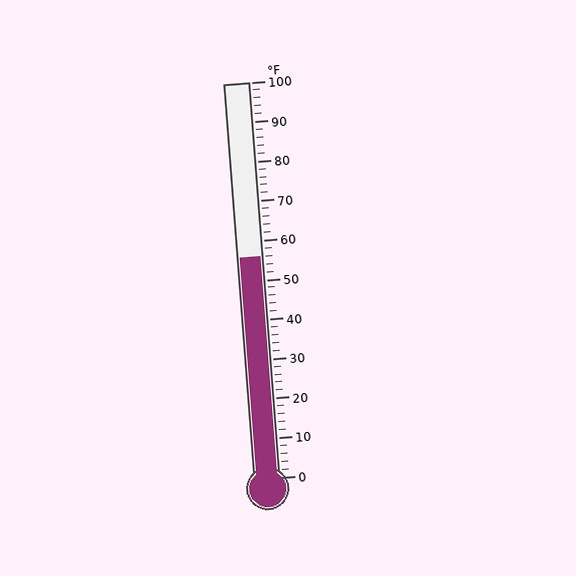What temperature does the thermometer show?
The thermometer shows approximately 56°F.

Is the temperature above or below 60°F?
The temperature is below 60°F.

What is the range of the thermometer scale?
The thermometer scale ranges from 0°F to 100°F.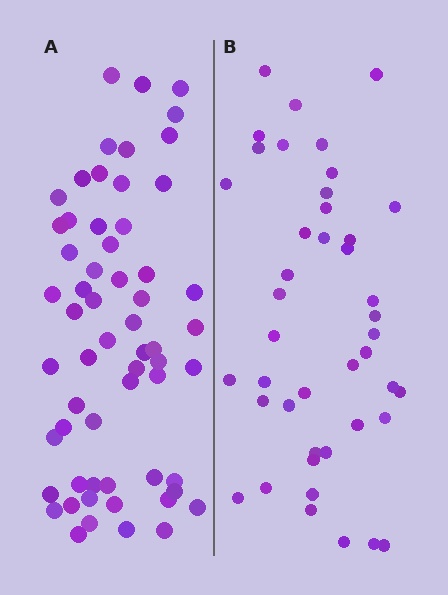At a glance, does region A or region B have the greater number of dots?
Region A (the left region) has more dots.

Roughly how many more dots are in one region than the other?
Region A has approximately 15 more dots than region B.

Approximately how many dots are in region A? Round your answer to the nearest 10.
About 60 dots.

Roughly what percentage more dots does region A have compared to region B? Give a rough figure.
About 40% more.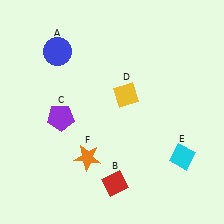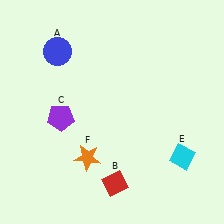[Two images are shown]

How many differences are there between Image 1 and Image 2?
There is 1 difference between the two images.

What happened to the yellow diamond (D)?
The yellow diamond (D) was removed in Image 2. It was in the top-right area of Image 1.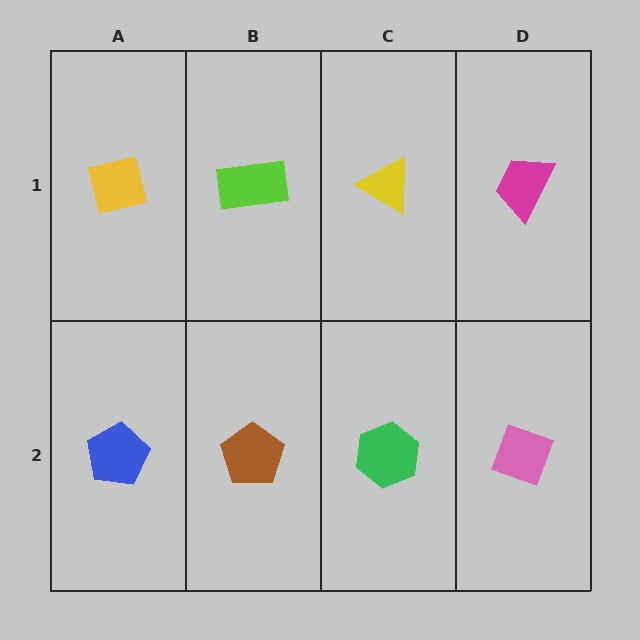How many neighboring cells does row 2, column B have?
3.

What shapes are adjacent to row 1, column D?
A pink diamond (row 2, column D), a yellow triangle (row 1, column C).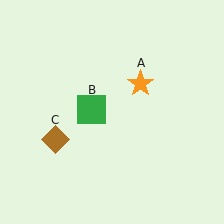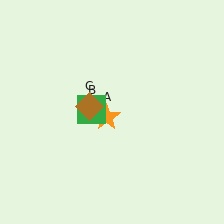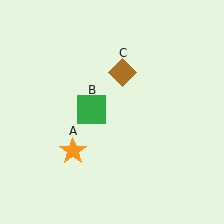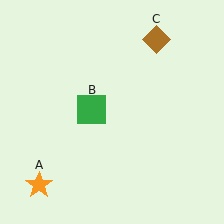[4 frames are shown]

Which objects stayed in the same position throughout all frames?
Green square (object B) remained stationary.